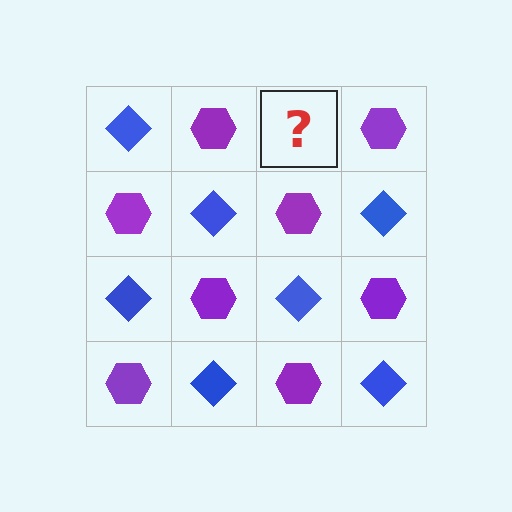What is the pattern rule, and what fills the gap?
The rule is that it alternates blue diamond and purple hexagon in a checkerboard pattern. The gap should be filled with a blue diamond.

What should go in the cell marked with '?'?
The missing cell should contain a blue diamond.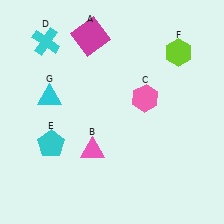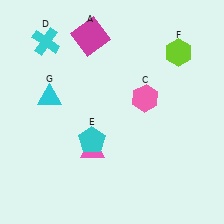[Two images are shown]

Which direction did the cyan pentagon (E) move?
The cyan pentagon (E) moved right.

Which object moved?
The cyan pentagon (E) moved right.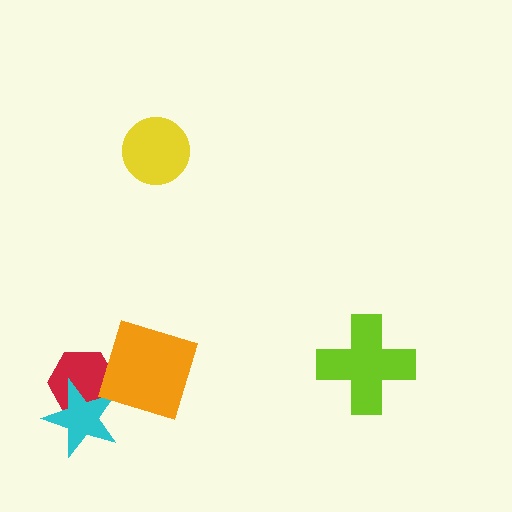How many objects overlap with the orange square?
1 object overlaps with the orange square.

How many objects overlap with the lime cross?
0 objects overlap with the lime cross.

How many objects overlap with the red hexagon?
2 objects overlap with the red hexagon.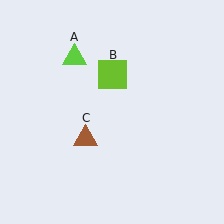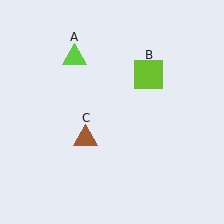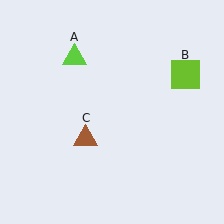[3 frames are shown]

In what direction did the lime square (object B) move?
The lime square (object B) moved right.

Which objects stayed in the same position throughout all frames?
Lime triangle (object A) and brown triangle (object C) remained stationary.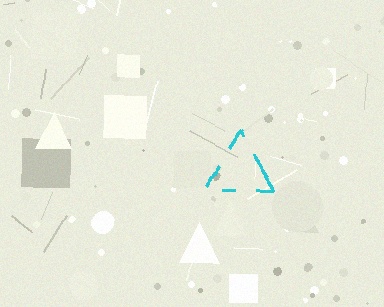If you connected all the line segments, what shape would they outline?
They would outline a triangle.